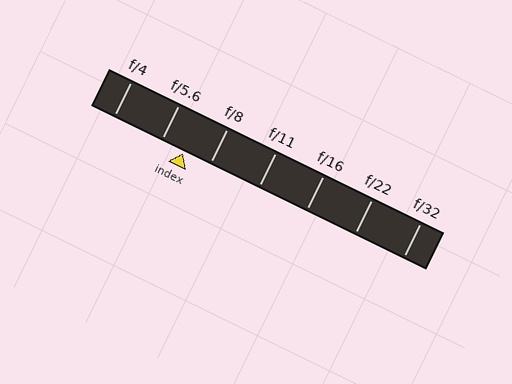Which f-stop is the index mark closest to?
The index mark is closest to f/5.6.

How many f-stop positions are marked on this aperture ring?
There are 7 f-stop positions marked.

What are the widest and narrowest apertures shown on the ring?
The widest aperture shown is f/4 and the narrowest is f/32.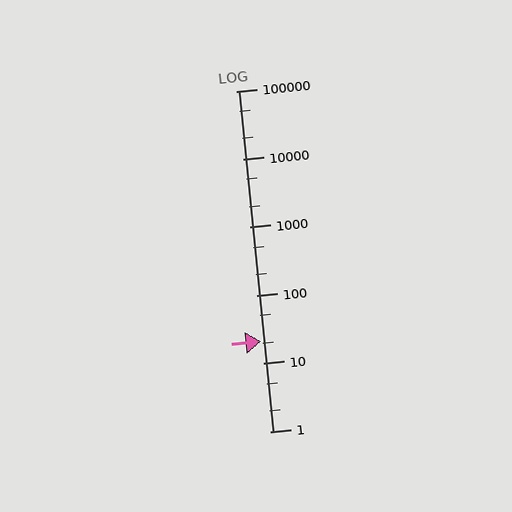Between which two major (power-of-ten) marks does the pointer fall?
The pointer is between 10 and 100.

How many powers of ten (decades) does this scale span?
The scale spans 5 decades, from 1 to 100000.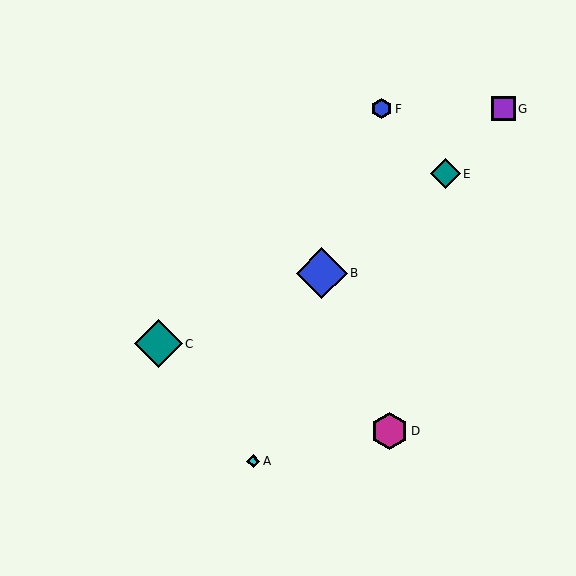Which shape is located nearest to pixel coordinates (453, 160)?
The teal diamond (labeled E) at (445, 174) is nearest to that location.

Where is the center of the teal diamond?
The center of the teal diamond is at (445, 174).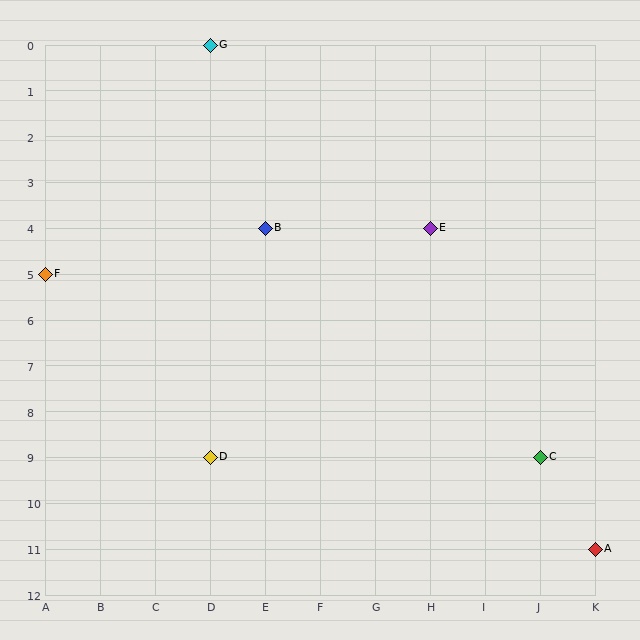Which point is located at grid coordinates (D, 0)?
Point G is at (D, 0).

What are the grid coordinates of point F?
Point F is at grid coordinates (A, 5).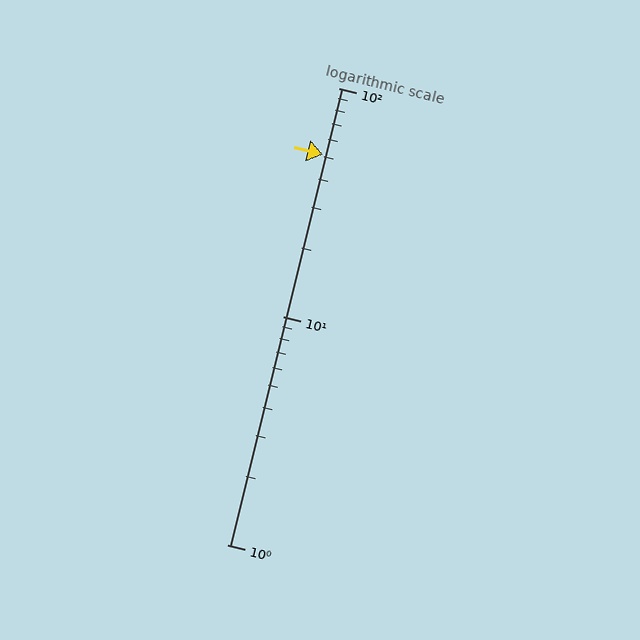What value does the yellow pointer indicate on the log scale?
The pointer indicates approximately 51.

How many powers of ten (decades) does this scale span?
The scale spans 2 decades, from 1 to 100.